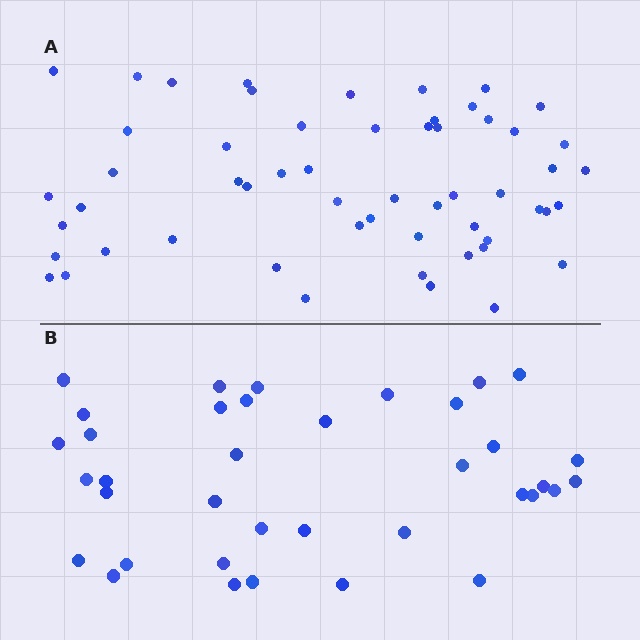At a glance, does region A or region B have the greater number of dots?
Region A (the top region) has more dots.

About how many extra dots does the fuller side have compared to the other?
Region A has approximately 20 more dots than region B.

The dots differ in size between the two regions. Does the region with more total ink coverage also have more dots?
No. Region B has more total ink coverage because its dots are larger, but region A actually contains more individual dots. Total area can be misleading — the number of items is what matters here.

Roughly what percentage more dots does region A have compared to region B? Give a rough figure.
About 50% more.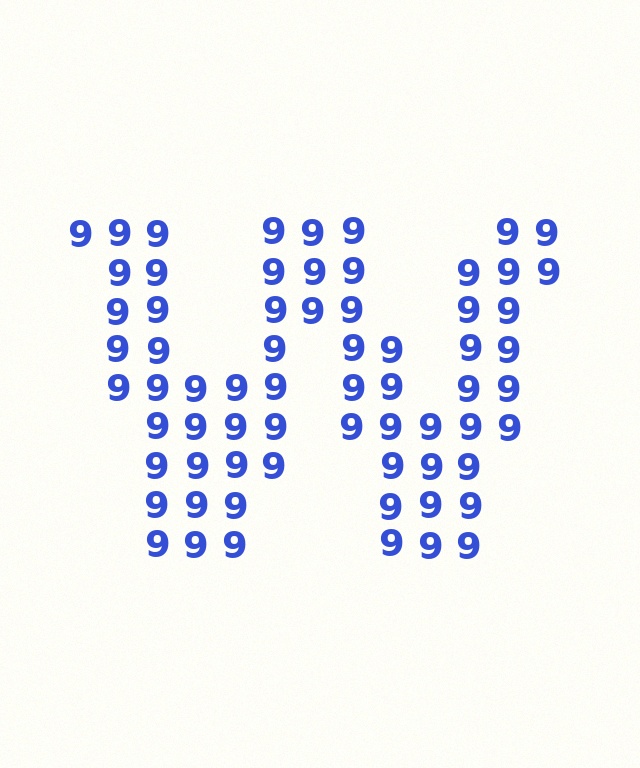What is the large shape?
The large shape is the letter W.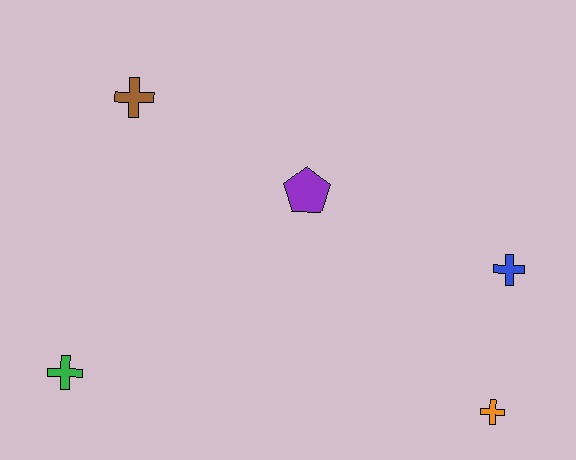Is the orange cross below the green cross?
Yes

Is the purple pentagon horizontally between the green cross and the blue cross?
Yes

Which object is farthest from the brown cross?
The orange cross is farthest from the brown cross.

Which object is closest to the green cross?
The brown cross is closest to the green cross.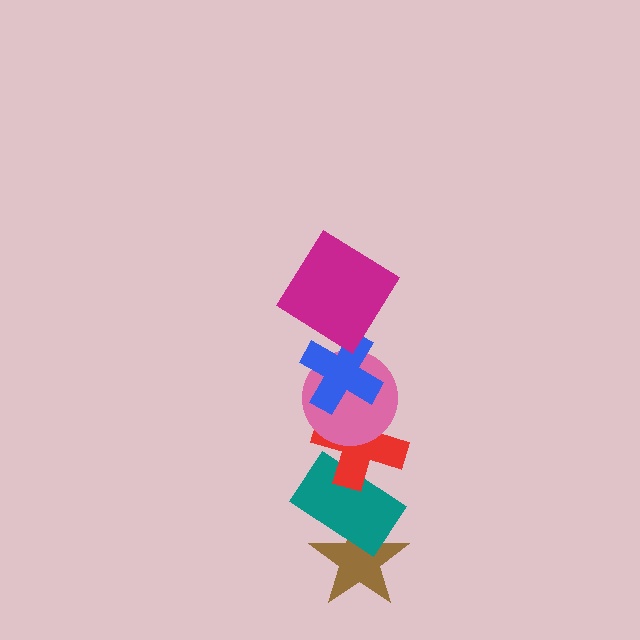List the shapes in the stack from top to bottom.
From top to bottom: the magenta diamond, the blue cross, the pink circle, the red cross, the teal rectangle, the brown star.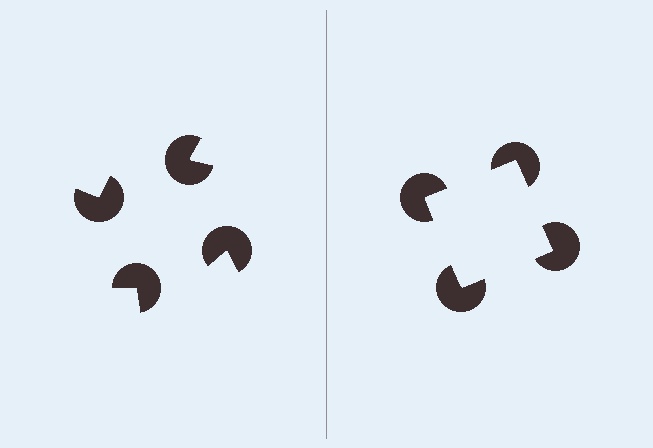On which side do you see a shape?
An illusory square appears on the right side. On the left side the wedge cuts are rotated, so no coherent shape forms.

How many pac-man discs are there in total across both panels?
8 — 4 on each side.